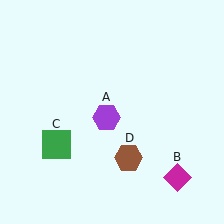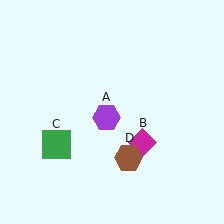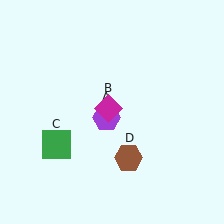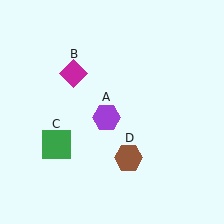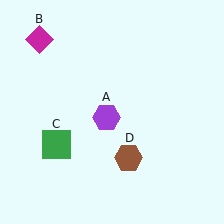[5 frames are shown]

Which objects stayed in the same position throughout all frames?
Purple hexagon (object A) and green square (object C) and brown hexagon (object D) remained stationary.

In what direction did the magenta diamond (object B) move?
The magenta diamond (object B) moved up and to the left.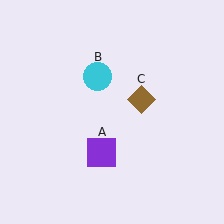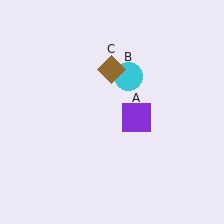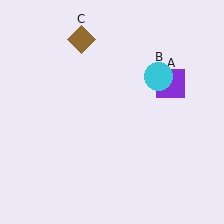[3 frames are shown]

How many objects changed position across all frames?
3 objects changed position: purple square (object A), cyan circle (object B), brown diamond (object C).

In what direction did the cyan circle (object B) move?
The cyan circle (object B) moved right.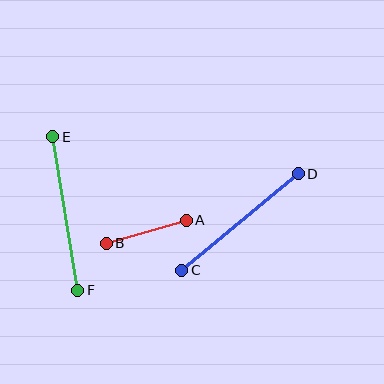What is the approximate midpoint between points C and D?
The midpoint is at approximately (240, 222) pixels.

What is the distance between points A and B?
The distance is approximately 83 pixels.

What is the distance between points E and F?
The distance is approximately 155 pixels.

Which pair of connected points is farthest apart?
Points E and F are farthest apart.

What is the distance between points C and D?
The distance is approximately 152 pixels.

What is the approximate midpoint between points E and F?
The midpoint is at approximately (65, 214) pixels.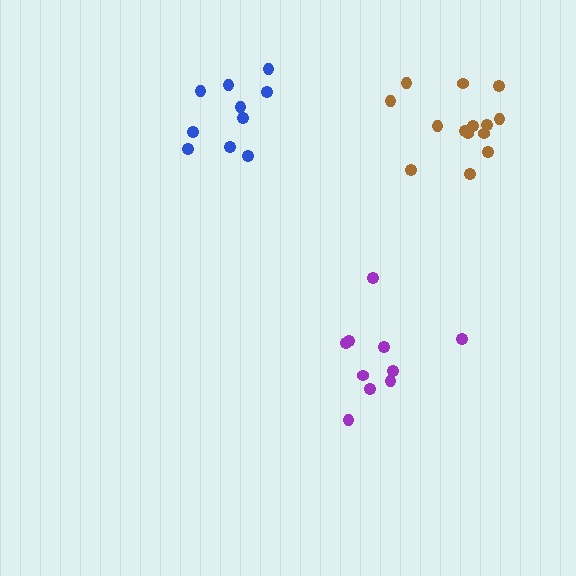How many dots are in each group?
Group 1: 14 dots, Group 2: 10 dots, Group 3: 10 dots (34 total).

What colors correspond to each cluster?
The clusters are colored: brown, blue, purple.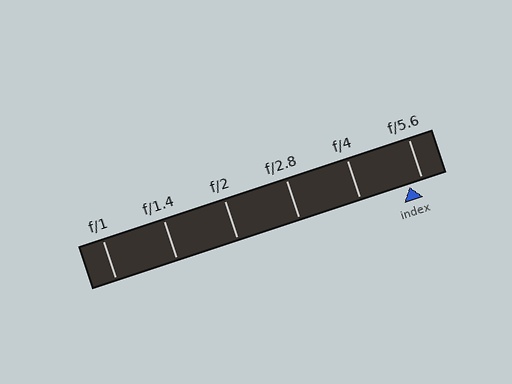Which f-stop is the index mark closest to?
The index mark is closest to f/5.6.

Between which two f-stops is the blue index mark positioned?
The index mark is between f/4 and f/5.6.